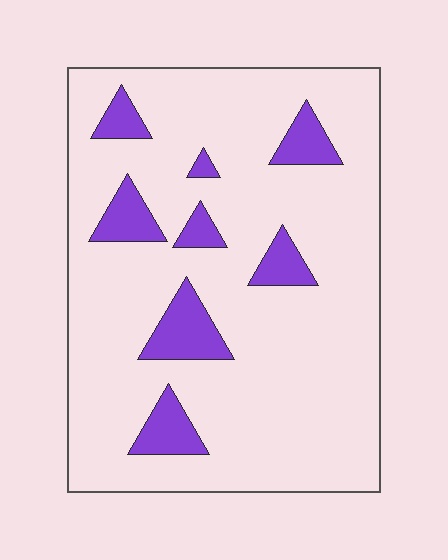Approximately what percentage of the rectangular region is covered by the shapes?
Approximately 15%.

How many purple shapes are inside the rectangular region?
8.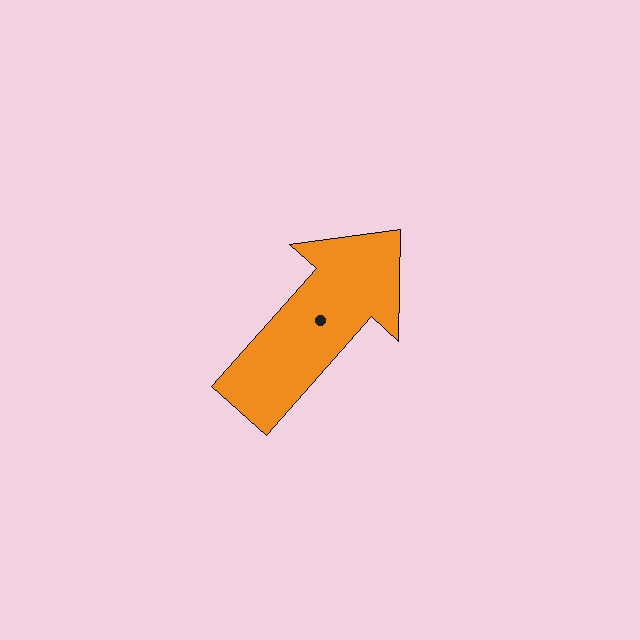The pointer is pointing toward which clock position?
Roughly 1 o'clock.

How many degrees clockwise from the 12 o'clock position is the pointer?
Approximately 42 degrees.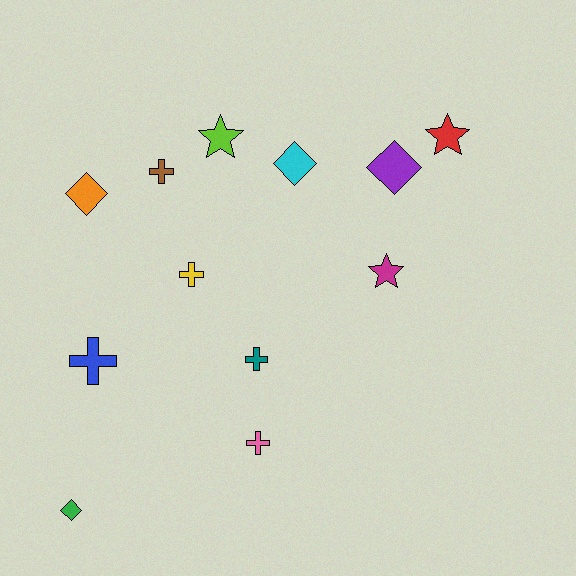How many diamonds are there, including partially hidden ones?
There are 4 diamonds.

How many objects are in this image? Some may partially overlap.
There are 12 objects.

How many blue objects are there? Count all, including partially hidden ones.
There is 1 blue object.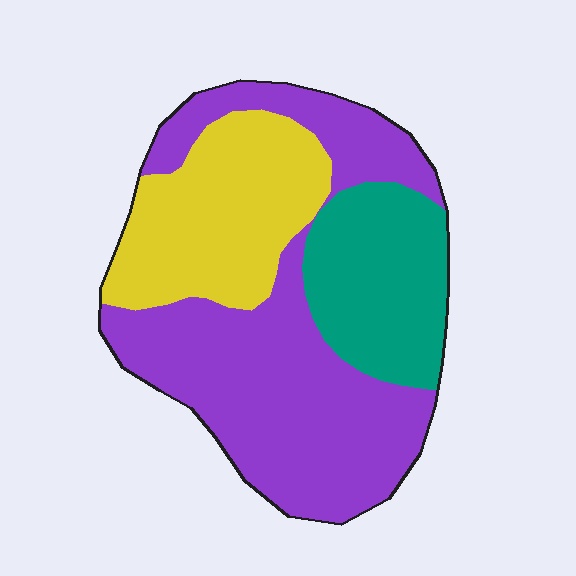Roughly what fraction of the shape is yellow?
Yellow takes up between a quarter and a half of the shape.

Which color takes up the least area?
Teal, at roughly 20%.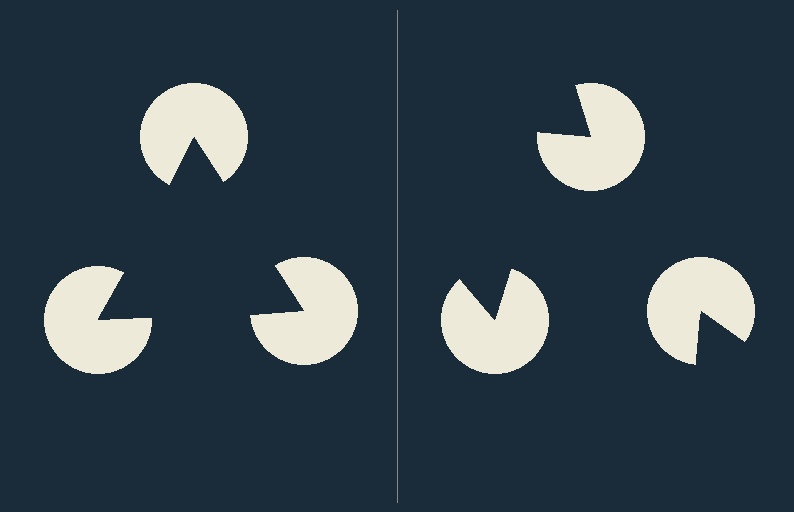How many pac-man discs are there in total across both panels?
6 — 3 on each side.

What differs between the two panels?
The pac-man discs are positioned identically on both sides; only the wedge orientations differ. On the left they align to a triangle; on the right they are misaligned.